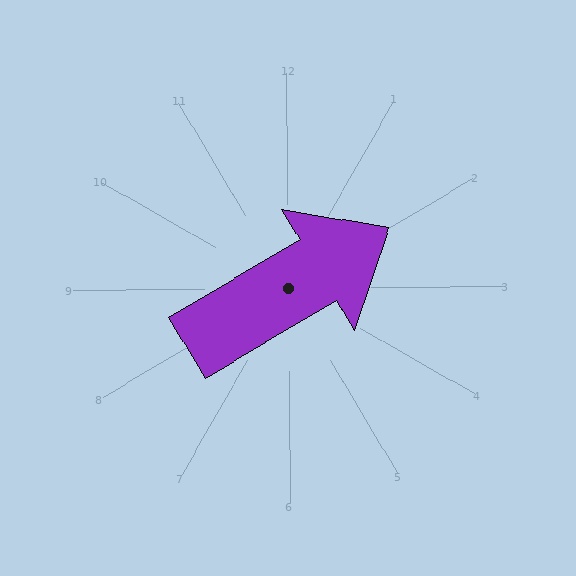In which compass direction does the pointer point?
Northeast.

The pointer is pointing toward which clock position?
Roughly 2 o'clock.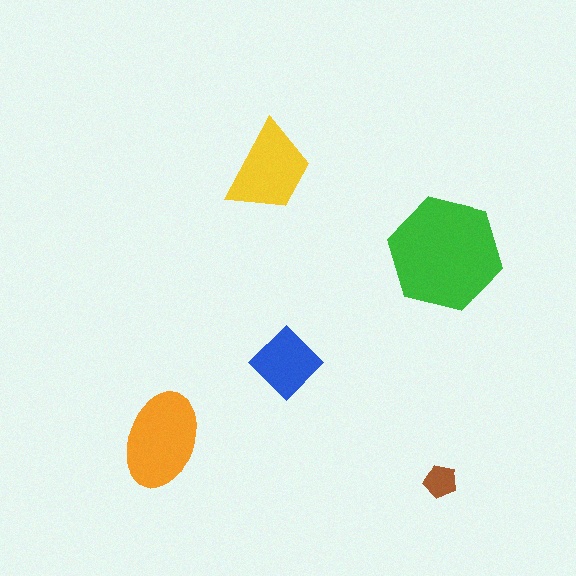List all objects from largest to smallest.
The green hexagon, the orange ellipse, the yellow trapezoid, the blue diamond, the brown pentagon.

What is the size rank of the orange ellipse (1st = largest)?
2nd.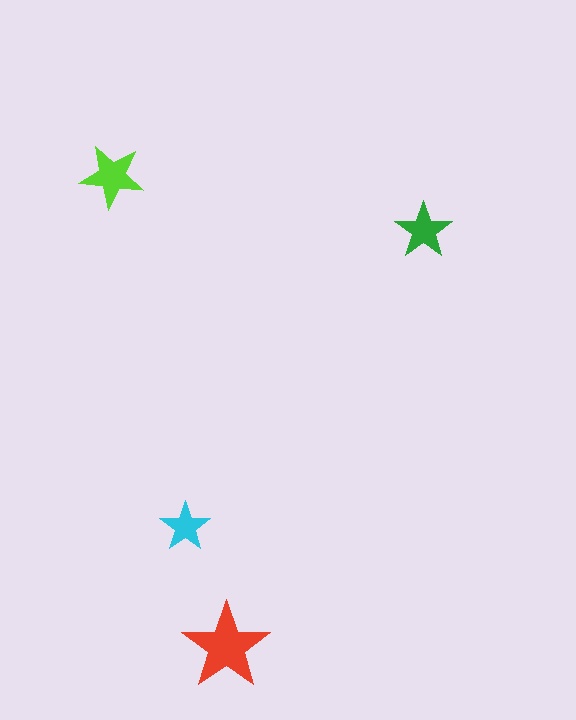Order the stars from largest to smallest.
the red one, the lime one, the green one, the cyan one.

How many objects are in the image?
There are 4 objects in the image.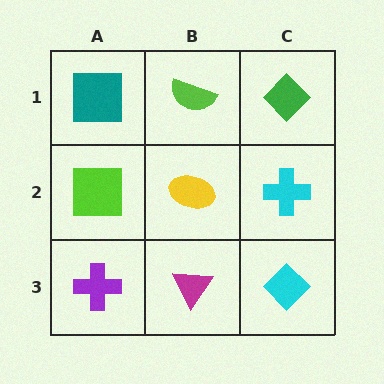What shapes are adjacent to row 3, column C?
A cyan cross (row 2, column C), a magenta triangle (row 3, column B).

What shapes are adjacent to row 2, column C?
A green diamond (row 1, column C), a cyan diamond (row 3, column C), a yellow ellipse (row 2, column B).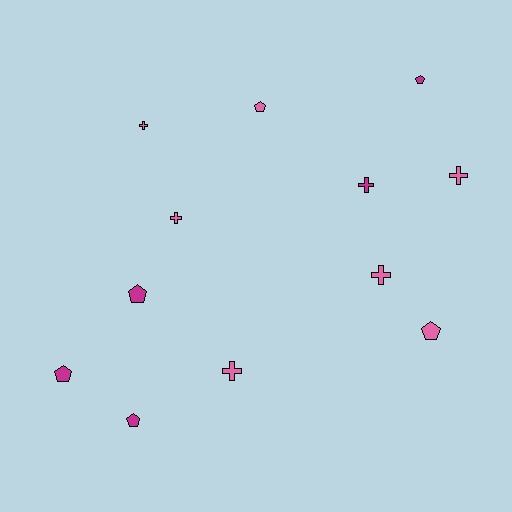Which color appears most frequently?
Pink, with 7 objects.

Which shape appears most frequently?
Pentagon, with 6 objects.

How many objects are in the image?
There are 12 objects.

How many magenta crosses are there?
There is 1 magenta cross.